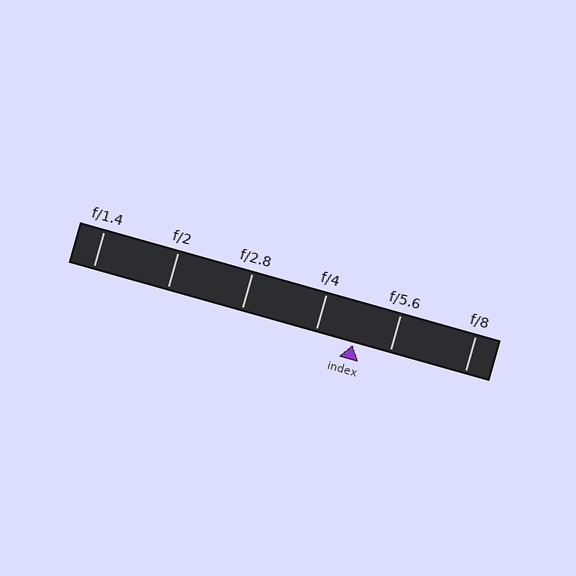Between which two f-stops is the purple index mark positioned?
The index mark is between f/4 and f/5.6.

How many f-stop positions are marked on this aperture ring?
There are 6 f-stop positions marked.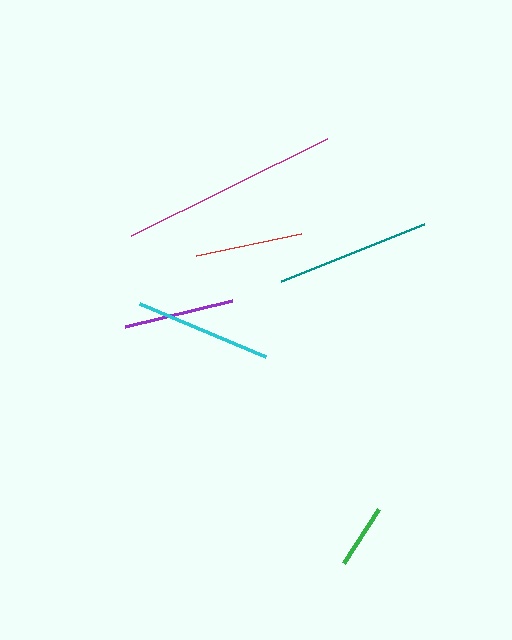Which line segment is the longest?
The magenta line is the longest at approximately 219 pixels.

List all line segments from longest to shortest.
From longest to shortest: magenta, teal, cyan, purple, red, green.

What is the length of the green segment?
The green segment is approximately 64 pixels long.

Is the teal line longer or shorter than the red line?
The teal line is longer than the red line.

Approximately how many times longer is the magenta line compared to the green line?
The magenta line is approximately 3.4 times the length of the green line.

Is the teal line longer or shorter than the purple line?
The teal line is longer than the purple line.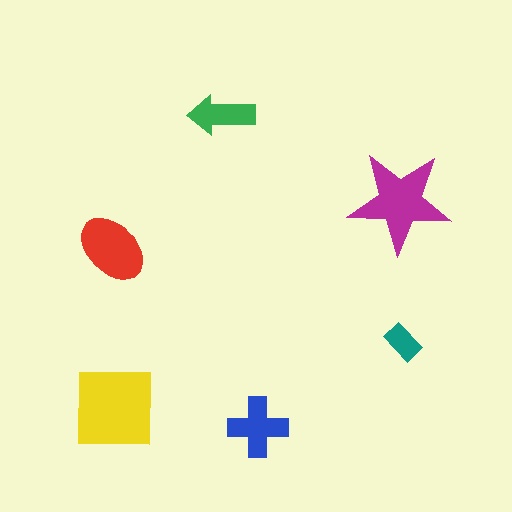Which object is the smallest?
The teal rectangle.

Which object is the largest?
The yellow square.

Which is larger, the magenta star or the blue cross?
The magenta star.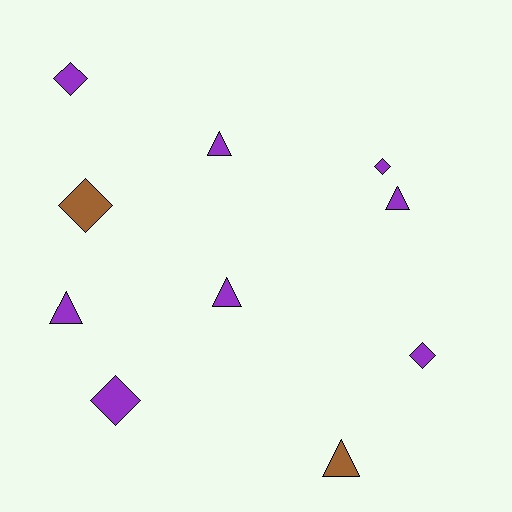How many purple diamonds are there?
There are 4 purple diamonds.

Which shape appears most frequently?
Diamond, with 5 objects.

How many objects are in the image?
There are 10 objects.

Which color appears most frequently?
Purple, with 8 objects.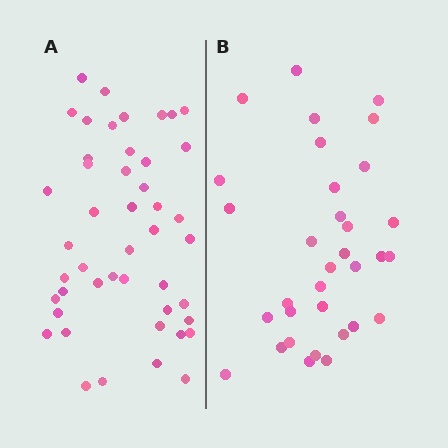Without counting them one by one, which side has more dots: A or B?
Region A (the left region) has more dots.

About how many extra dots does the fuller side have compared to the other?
Region A has approximately 15 more dots than region B.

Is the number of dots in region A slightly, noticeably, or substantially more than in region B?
Region A has noticeably more, but not dramatically so. The ratio is roughly 1.4 to 1.